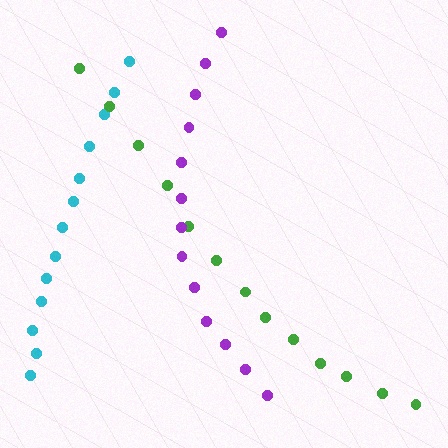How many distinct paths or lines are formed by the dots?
There are 3 distinct paths.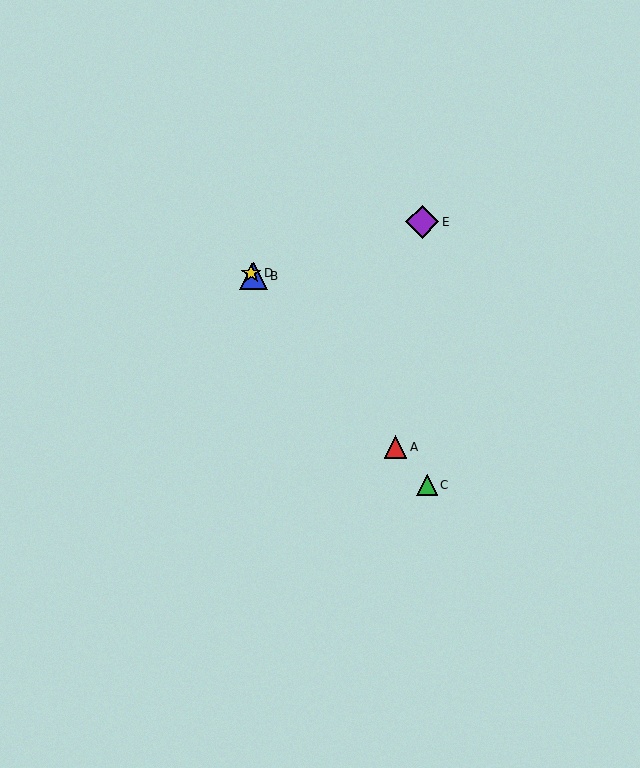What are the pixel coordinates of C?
Object C is at (427, 485).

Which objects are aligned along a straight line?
Objects A, B, C, D are aligned along a straight line.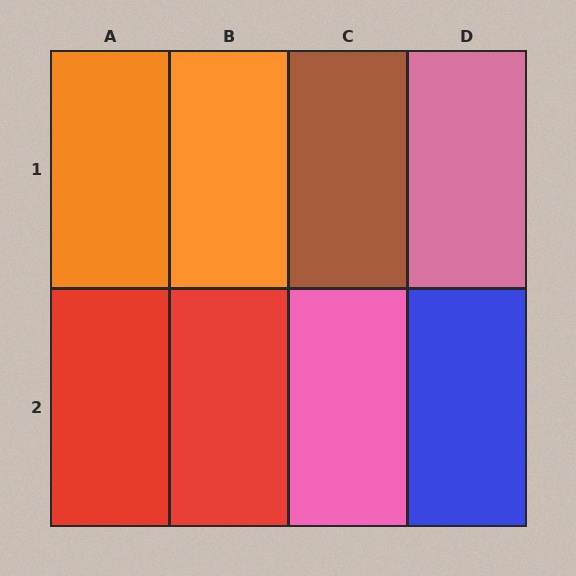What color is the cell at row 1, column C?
Brown.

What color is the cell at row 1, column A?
Orange.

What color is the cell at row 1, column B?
Orange.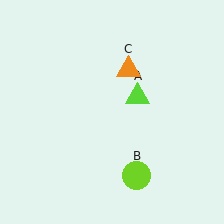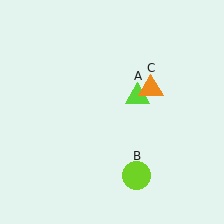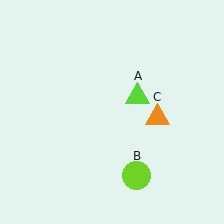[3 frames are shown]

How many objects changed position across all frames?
1 object changed position: orange triangle (object C).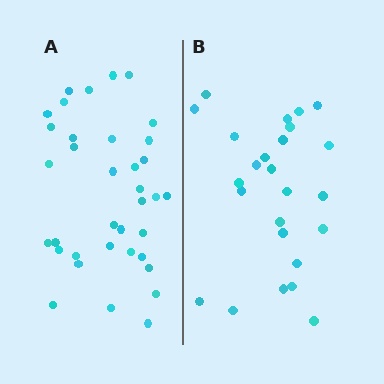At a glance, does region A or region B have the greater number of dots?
Region A (the left region) has more dots.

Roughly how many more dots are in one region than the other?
Region A has roughly 12 or so more dots than region B.